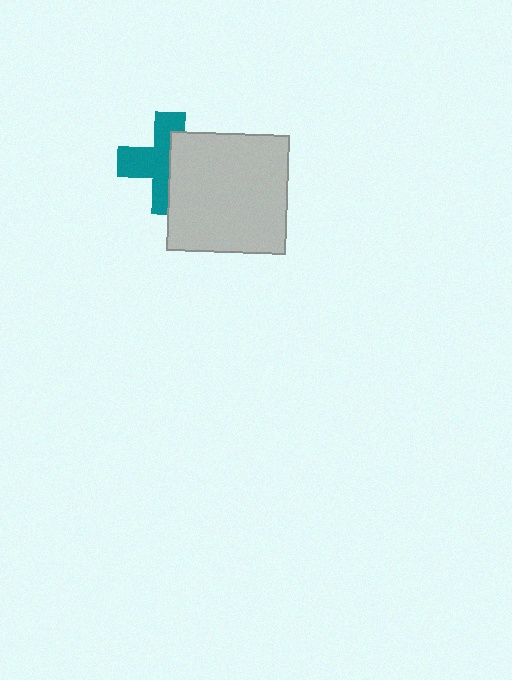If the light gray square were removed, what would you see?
You would see the complete teal cross.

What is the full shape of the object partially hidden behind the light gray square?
The partially hidden object is a teal cross.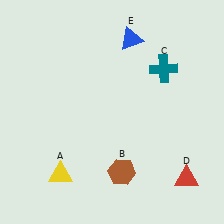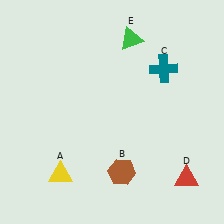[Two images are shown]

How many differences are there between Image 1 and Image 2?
There is 1 difference between the two images.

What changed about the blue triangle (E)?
In Image 1, E is blue. In Image 2, it changed to green.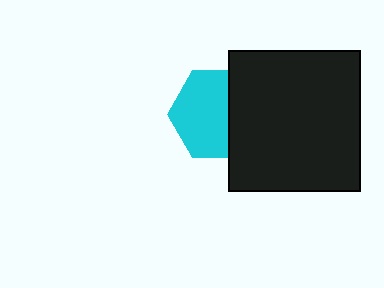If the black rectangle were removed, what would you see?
You would see the complete cyan hexagon.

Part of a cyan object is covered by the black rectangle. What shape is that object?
It is a hexagon.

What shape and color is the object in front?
The object in front is a black rectangle.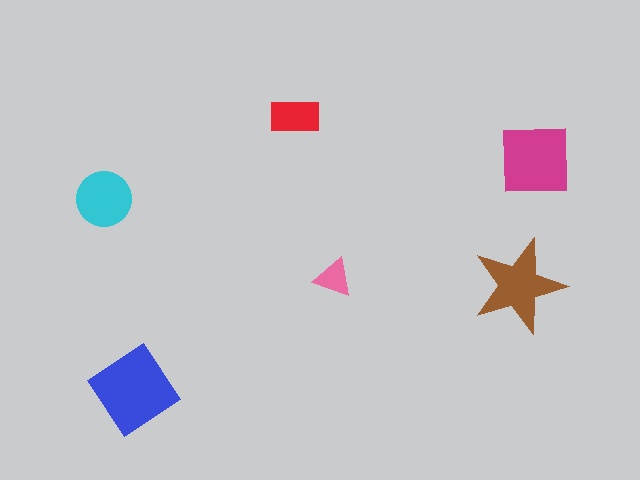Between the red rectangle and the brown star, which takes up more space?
The brown star.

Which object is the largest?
The blue diamond.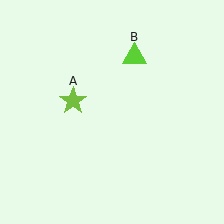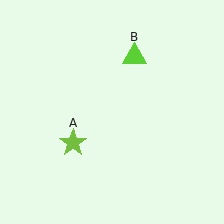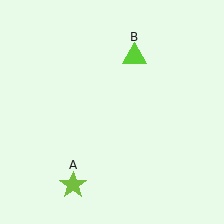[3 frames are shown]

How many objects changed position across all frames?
1 object changed position: lime star (object A).